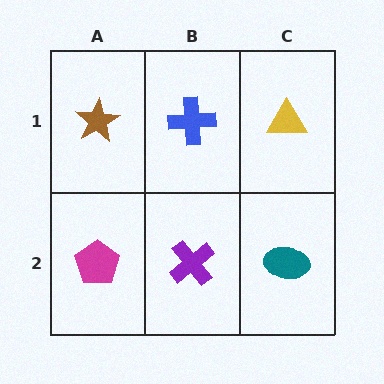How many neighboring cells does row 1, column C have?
2.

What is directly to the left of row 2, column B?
A magenta pentagon.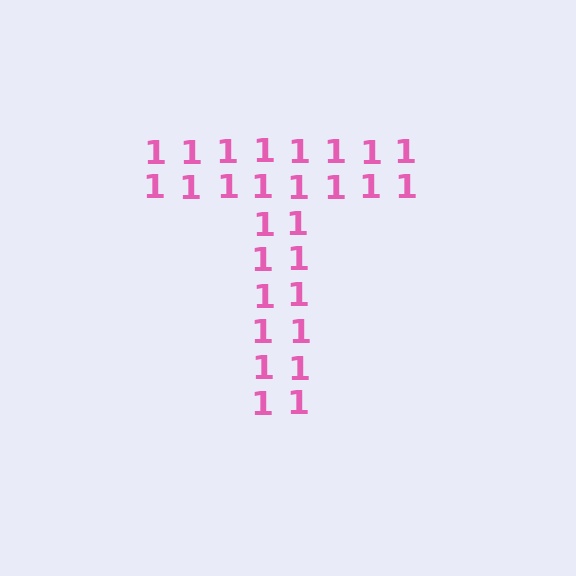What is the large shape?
The large shape is the letter T.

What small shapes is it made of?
It is made of small digit 1's.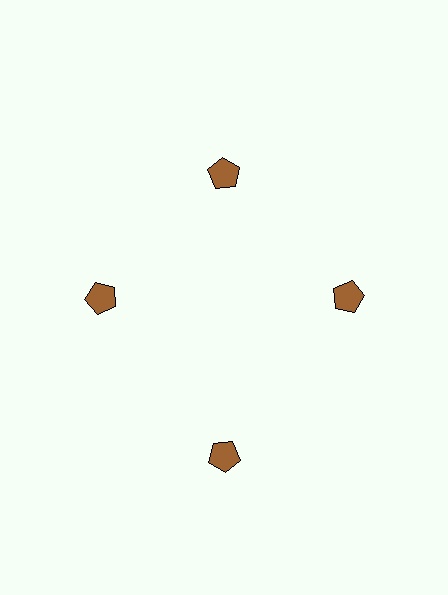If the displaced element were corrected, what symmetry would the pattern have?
It would have 4-fold rotational symmetry — the pattern would map onto itself every 90 degrees.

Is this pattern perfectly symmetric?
No. The 4 brown pentagons are arranged in a ring, but one element near the 6 o'clock position is pushed outward from the center, breaking the 4-fold rotational symmetry.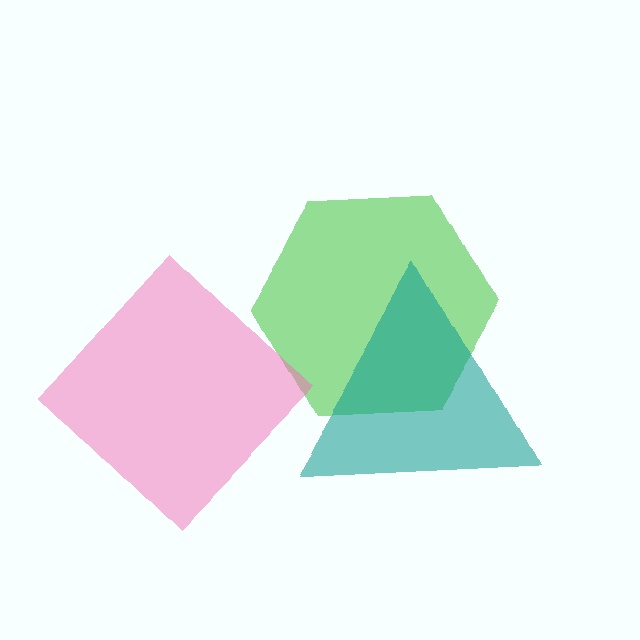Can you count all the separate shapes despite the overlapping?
Yes, there are 3 separate shapes.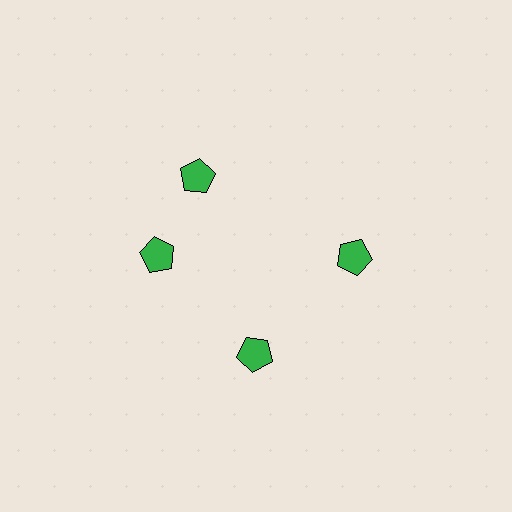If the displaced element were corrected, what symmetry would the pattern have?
It would have 4-fold rotational symmetry — the pattern would map onto itself every 90 degrees.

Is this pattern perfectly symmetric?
No. The 4 green pentagons are arranged in a ring, but one element near the 12 o'clock position is rotated out of alignment along the ring, breaking the 4-fold rotational symmetry.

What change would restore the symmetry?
The symmetry would be restored by rotating it back into even spacing with its neighbors so that all 4 pentagons sit at equal angles and equal distance from the center.